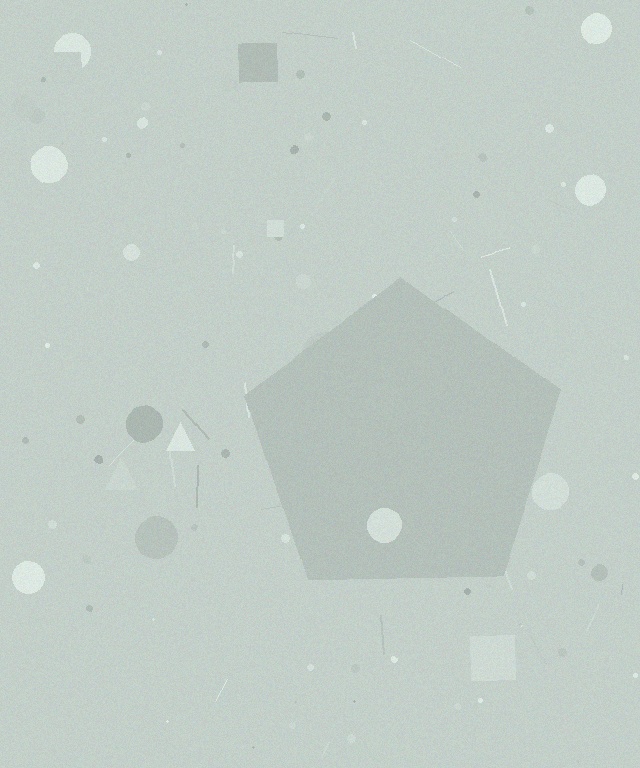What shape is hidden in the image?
A pentagon is hidden in the image.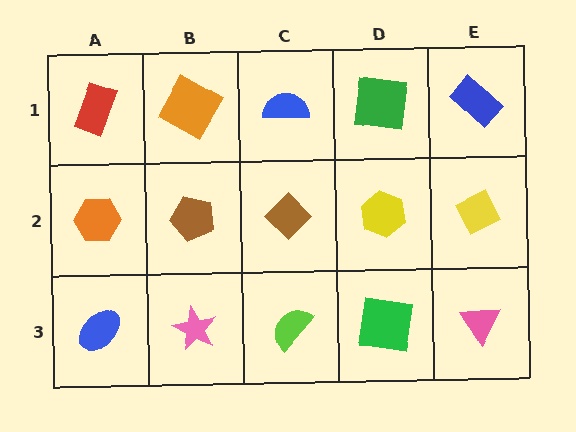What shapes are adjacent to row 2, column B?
An orange square (row 1, column B), a pink star (row 3, column B), an orange hexagon (row 2, column A), a brown diamond (row 2, column C).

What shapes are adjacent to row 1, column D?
A yellow hexagon (row 2, column D), a blue semicircle (row 1, column C), a blue rectangle (row 1, column E).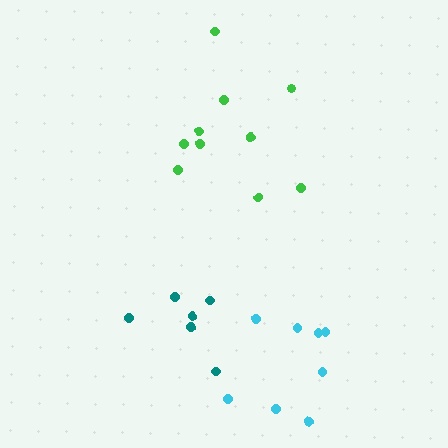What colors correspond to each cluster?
The clusters are colored: green, teal, cyan.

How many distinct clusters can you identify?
There are 3 distinct clusters.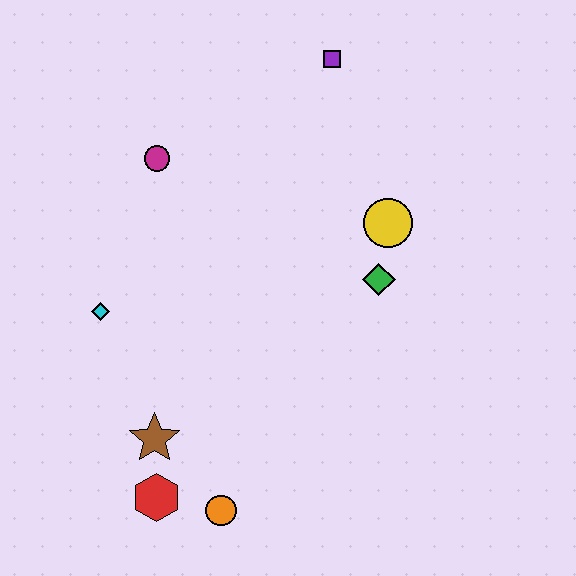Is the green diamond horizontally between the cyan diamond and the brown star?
No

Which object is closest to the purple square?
The yellow circle is closest to the purple square.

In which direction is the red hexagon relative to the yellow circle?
The red hexagon is below the yellow circle.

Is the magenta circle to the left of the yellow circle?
Yes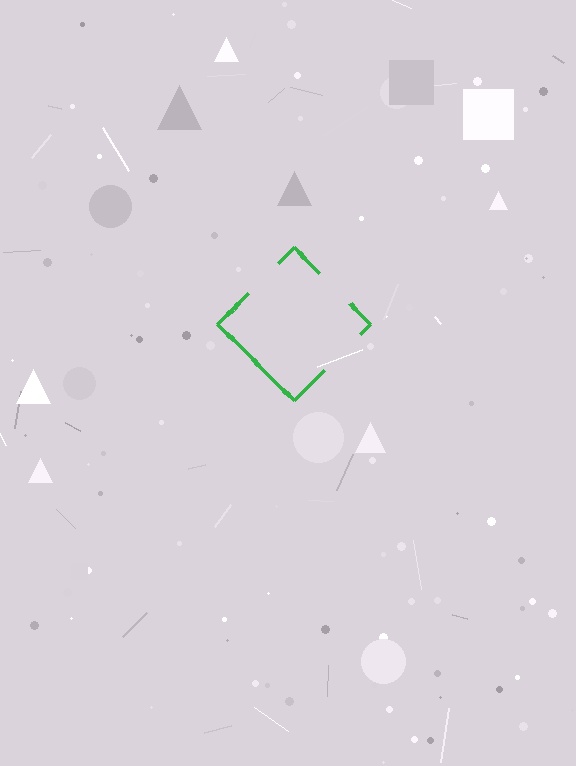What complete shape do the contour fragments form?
The contour fragments form a diamond.